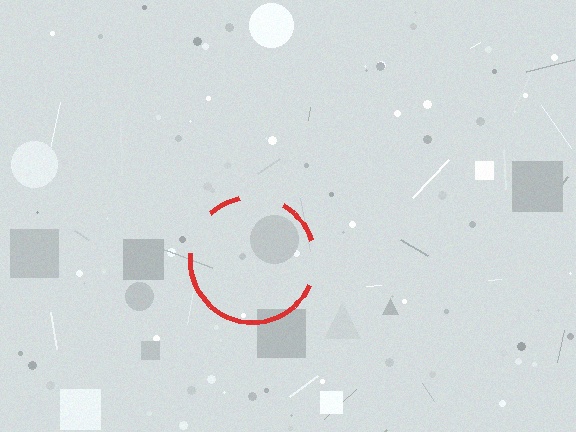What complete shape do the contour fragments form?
The contour fragments form a circle.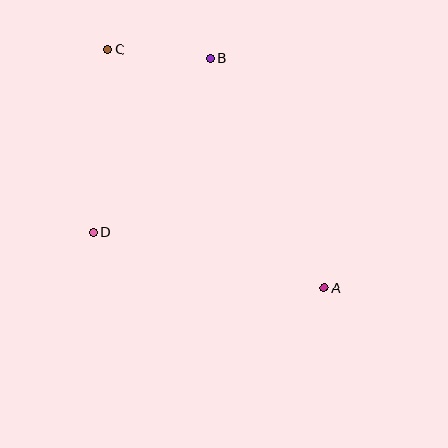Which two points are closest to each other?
Points B and C are closest to each other.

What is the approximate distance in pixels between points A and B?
The distance between A and B is approximately 256 pixels.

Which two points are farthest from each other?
Points A and C are farthest from each other.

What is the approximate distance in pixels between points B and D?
The distance between B and D is approximately 210 pixels.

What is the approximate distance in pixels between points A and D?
The distance between A and D is approximately 237 pixels.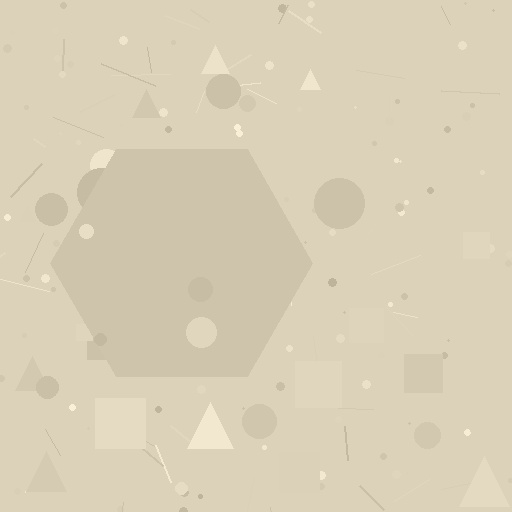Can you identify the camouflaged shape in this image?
The camouflaged shape is a hexagon.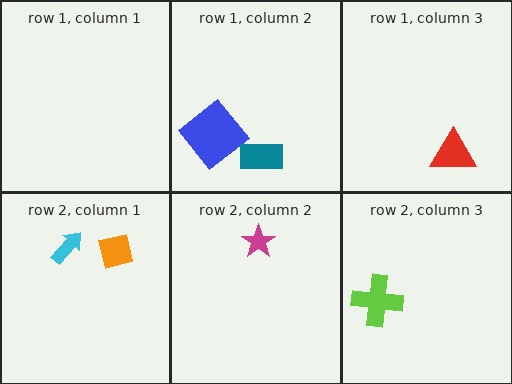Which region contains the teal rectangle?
The row 1, column 2 region.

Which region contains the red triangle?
The row 1, column 3 region.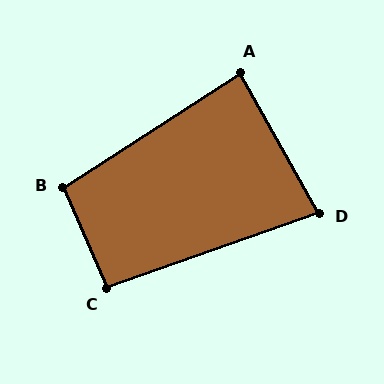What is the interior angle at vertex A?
Approximately 86 degrees (approximately right).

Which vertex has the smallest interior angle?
D, at approximately 80 degrees.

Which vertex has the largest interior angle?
B, at approximately 100 degrees.